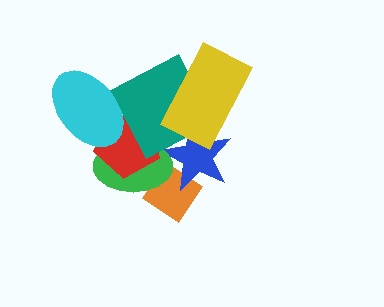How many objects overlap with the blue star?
4 objects overlap with the blue star.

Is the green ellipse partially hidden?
Yes, it is partially covered by another shape.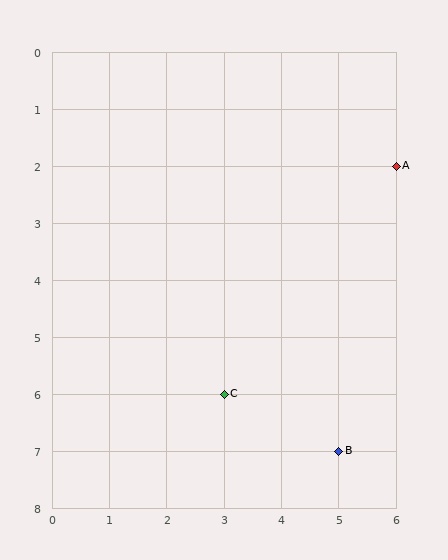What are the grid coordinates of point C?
Point C is at grid coordinates (3, 6).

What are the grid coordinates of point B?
Point B is at grid coordinates (5, 7).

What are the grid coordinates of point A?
Point A is at grid coordinates (6, 2).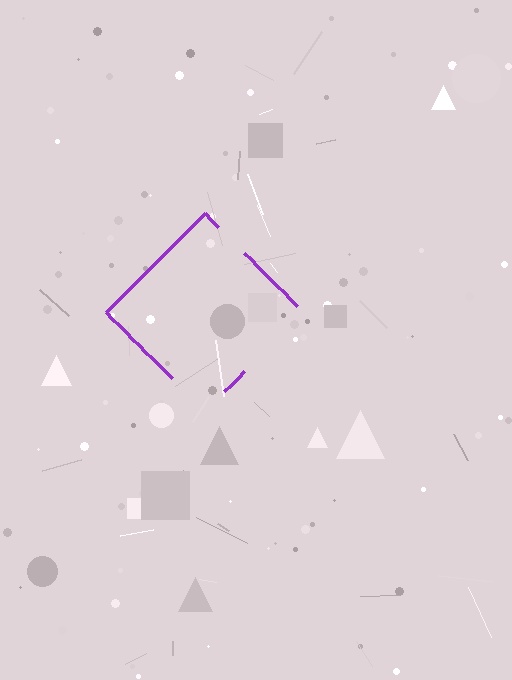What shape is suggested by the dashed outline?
The dashed outline suggests a diamond.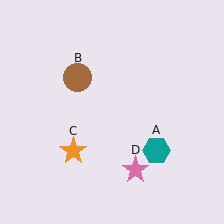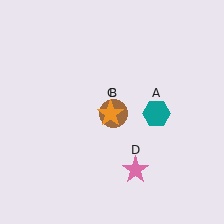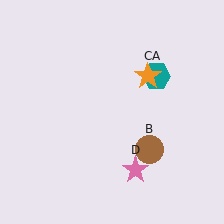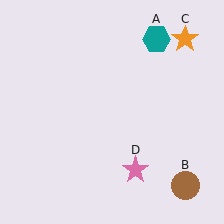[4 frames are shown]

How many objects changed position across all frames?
3 objects changed position: teal hexagon (object A), brown circle (object B), orange star (object C).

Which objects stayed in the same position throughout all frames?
Pink star (object D) remained stationary.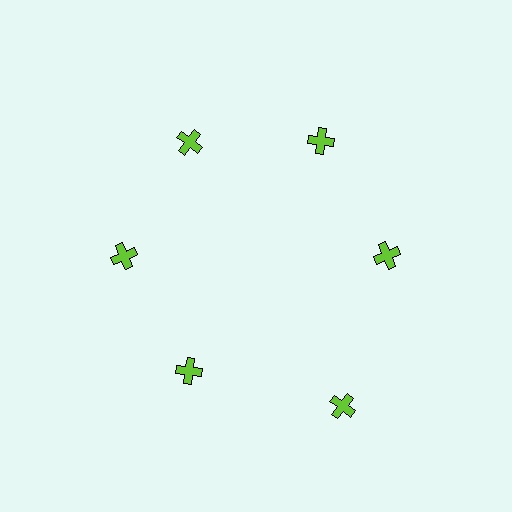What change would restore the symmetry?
The symmetry would be restored by moving it inward, back onto the ring so that all 6 crosses sit at equal angles and equal distance from the center.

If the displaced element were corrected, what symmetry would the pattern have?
It would have 6-fold rotational symmetry — the pattern would map onto itself every 60 degrees.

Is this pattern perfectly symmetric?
No. The 6 lime crosses are arranged in a ring, but one element near the 5 o'clock position is pushed outward from the center, breaking the 6-fold rotational symmetry.